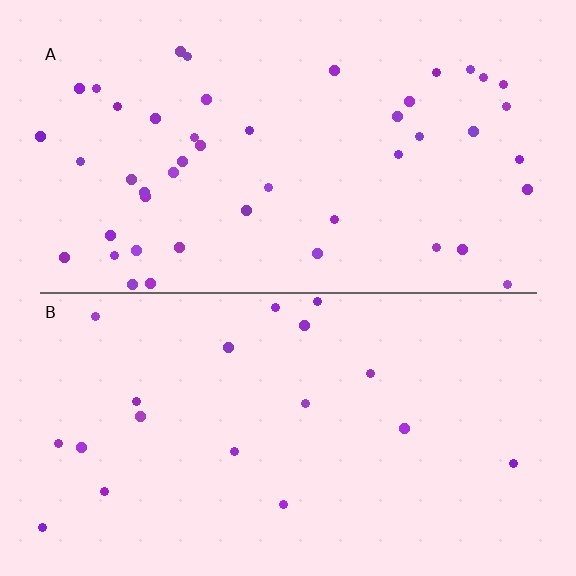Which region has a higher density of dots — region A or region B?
A (the top).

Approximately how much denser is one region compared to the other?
Approximately 2.5× — region A over region B.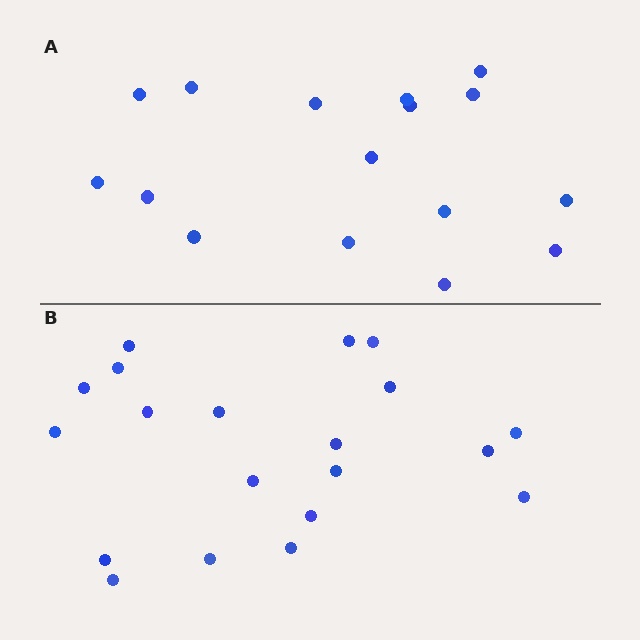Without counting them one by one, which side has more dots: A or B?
Region B (the bottom region) has more dots.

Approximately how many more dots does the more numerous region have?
Region B has about 4 more dots than region A.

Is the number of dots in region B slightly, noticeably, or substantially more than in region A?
Region B has noticeably more, but not dramatically so. The ratio is roughly 1.2 to 1.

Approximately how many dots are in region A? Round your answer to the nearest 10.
About 20 dots. (The exact count is 16, which rounds to 20.)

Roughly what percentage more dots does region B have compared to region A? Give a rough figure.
About 25% more.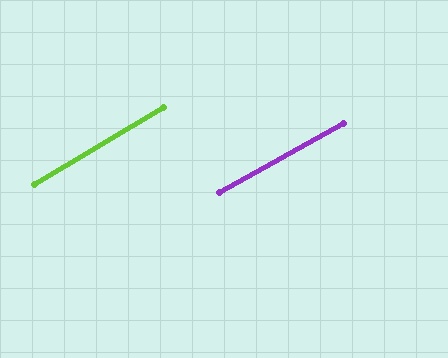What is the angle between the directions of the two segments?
Approximately 2 degrees.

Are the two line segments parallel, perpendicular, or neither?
Parallel — their directions differ by only 1.7°.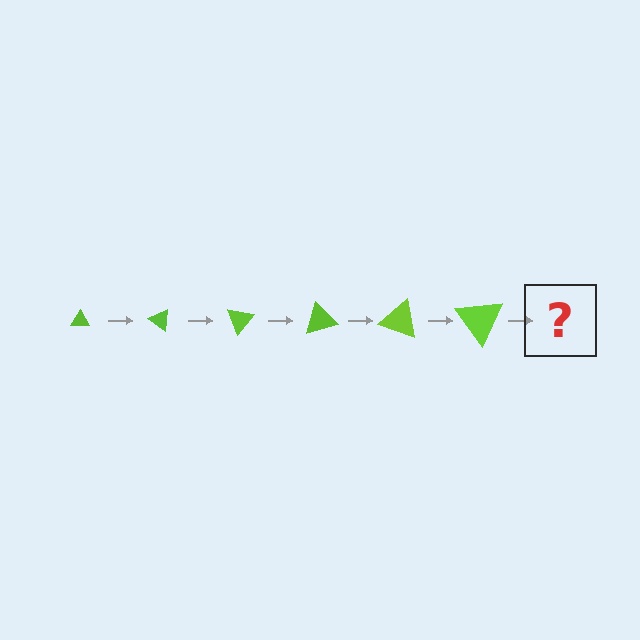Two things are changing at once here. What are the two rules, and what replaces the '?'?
The two rules are that the triangle grows larger each step and it rotates 35 degrees each step. The '?' should be a triangle, larger than the previous one and rotated 210 degrees from the start.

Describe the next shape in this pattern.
It should be a triangle, larger than the previous one and rotated 210 degrees from the start.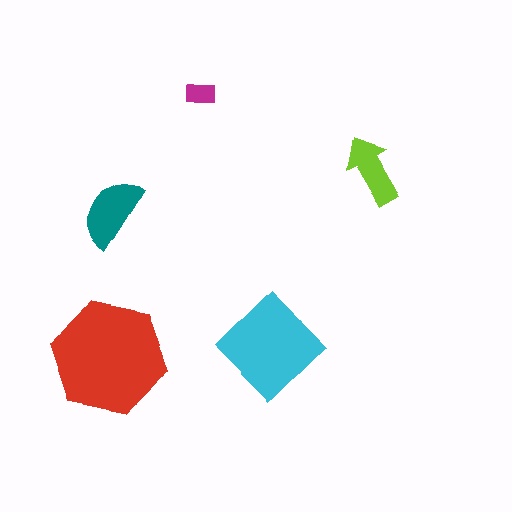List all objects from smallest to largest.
The magenta rectangle, the lime arrow, the teal semicircle, the cyan diamond, the red hexagon.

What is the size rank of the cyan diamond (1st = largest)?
2nd.